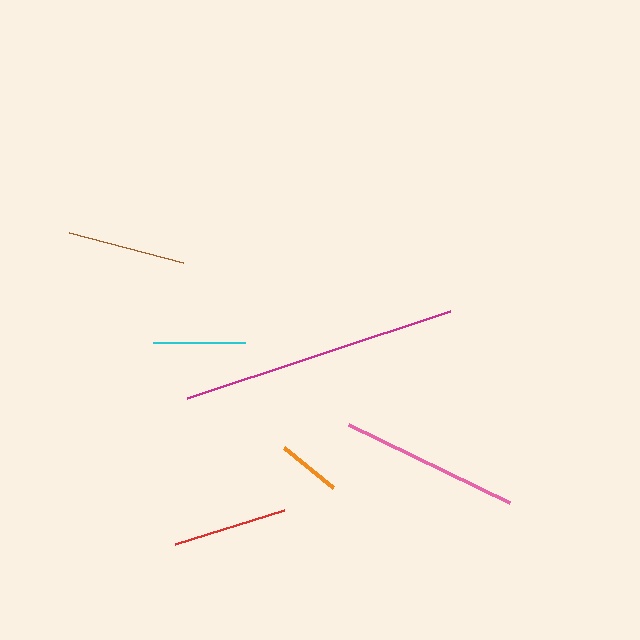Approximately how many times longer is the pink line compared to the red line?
The pink line is approximately 1.6 times the length of the red line.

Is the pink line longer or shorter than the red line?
The pink line is longer than the red line.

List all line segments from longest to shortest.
From longest to shortest: magenta, pink, brown, red, cyan, orange.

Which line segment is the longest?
The magenta line is the longest at approximately 277 pixels.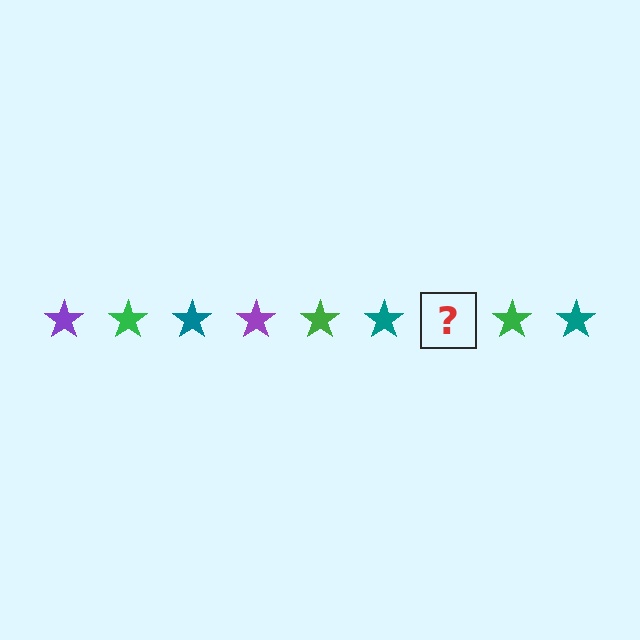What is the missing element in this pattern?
The missing element is a purple star.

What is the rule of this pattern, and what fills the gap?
The rule is that the pattern cycles through purple, green, teal stars. The gap should be filled with a purple star.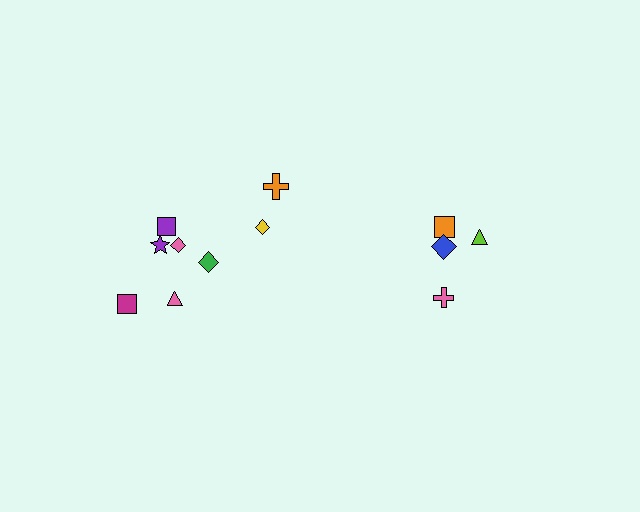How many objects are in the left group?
There are 8 objects.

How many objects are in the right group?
There are 4 objects.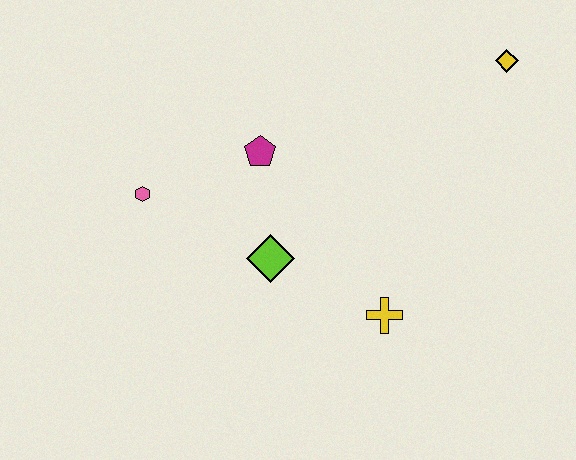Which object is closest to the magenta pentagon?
The lime diamond is closest to the magenta pentagon.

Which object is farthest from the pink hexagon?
The yellow diamond is farthest from the pink hexagon.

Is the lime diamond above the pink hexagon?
No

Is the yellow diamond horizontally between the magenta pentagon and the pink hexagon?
No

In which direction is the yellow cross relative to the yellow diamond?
The yellow cross is below the yellow diamond.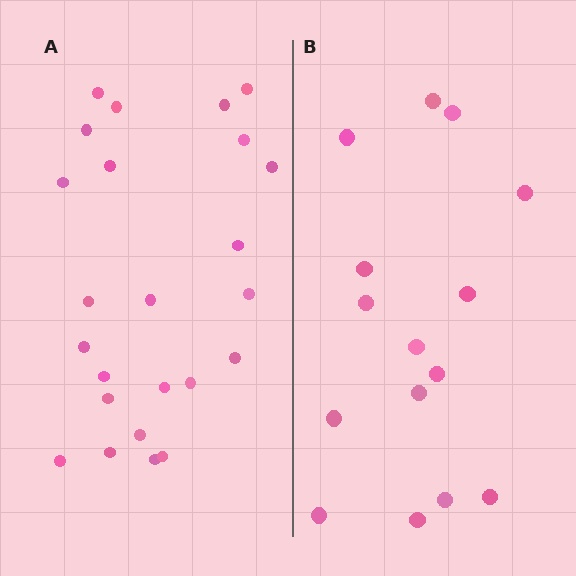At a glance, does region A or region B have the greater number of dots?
Region A (the left region) has more dots.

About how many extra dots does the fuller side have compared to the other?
Region A has roughly 8 or so more dots than region B.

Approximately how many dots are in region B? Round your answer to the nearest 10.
About 20 dots. (The exact count is 15, which rounds to 20.)